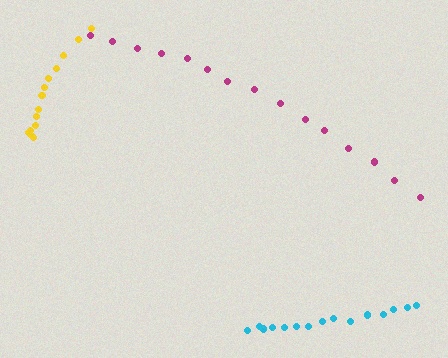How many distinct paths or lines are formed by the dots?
There are 3 distinct paths.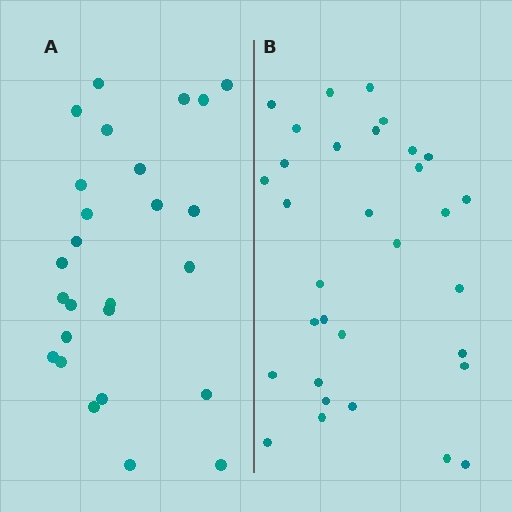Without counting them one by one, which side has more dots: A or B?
Region B (the right region) has more dots.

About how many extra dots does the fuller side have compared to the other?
Region B has about 6 more dots than region A.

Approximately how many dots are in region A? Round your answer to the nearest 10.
About 30 dots. (The exact count is 26, which rounds to 30.)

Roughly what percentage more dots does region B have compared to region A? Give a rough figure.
About 25% more.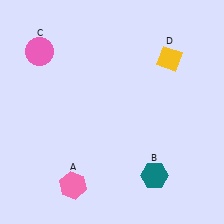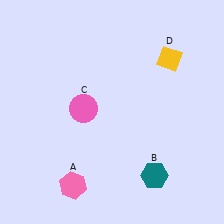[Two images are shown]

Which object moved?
The pink circle (C) moved down.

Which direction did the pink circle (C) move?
The pink circle (C) moved down.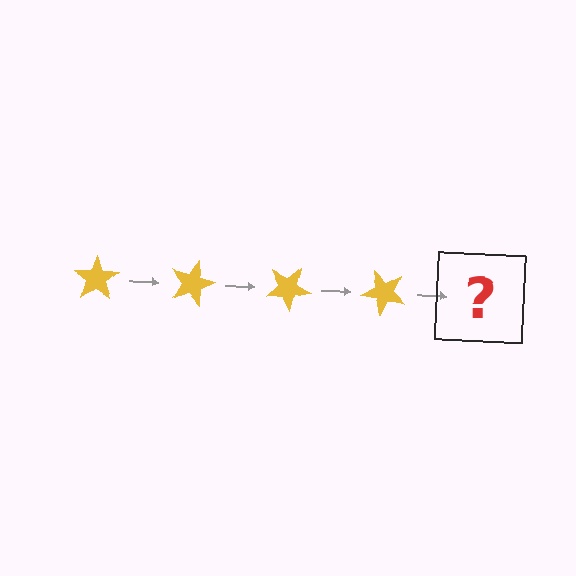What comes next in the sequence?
The next element should be a yellow star rotated 60 degrees.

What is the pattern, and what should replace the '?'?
The pattern is that the star rotates 15 degrees each step. The '?' should be a yellow star rotated 60 degrees.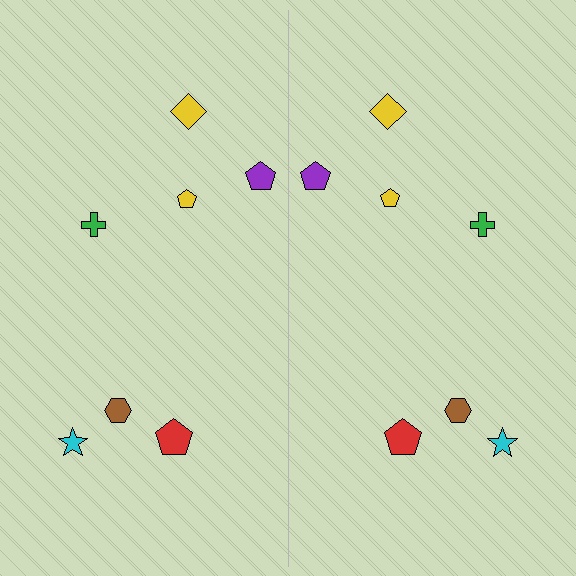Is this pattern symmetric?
Yes, this pattern has bilateral (reflection) symmetry.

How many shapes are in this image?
There are 14 shapes in this image.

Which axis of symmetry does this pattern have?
The pattern has a vertical axis of symmetry running through the center of the image.